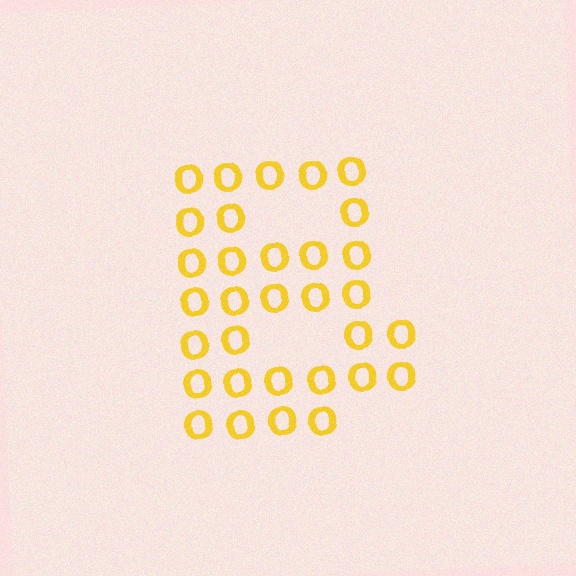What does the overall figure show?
The overall figure shows the letter B.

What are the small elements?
The small elements are letter O's.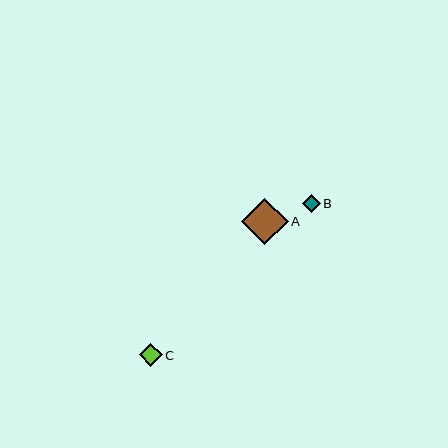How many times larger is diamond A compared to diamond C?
Diamond A is approximately 2.0 times the size of diamond C.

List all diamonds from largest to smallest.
From largest to smallest: A, C, B.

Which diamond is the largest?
Diamond A is the largest with a size of approximately 47 pixels.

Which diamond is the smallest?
Diamond B is the smallest with a size of approximately 17 pixels.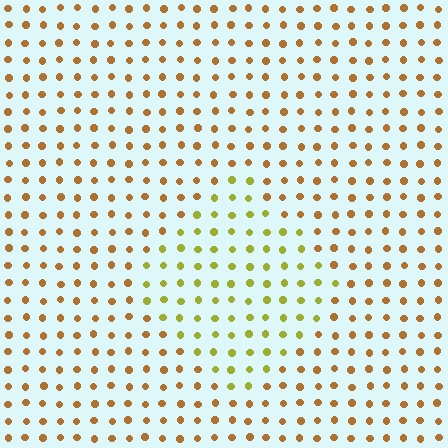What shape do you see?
I see a diamond.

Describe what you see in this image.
The image is filled with small brown elements in a uniform arrangement. A diamond-shaped region is visible where the elements are tinted to a slightly different hue, forming a subtle color boundary.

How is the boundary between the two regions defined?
The boundary is defined purely by a slight shift in hue (about 38 degrees). Spacing, size, and orientation are identical on both sides.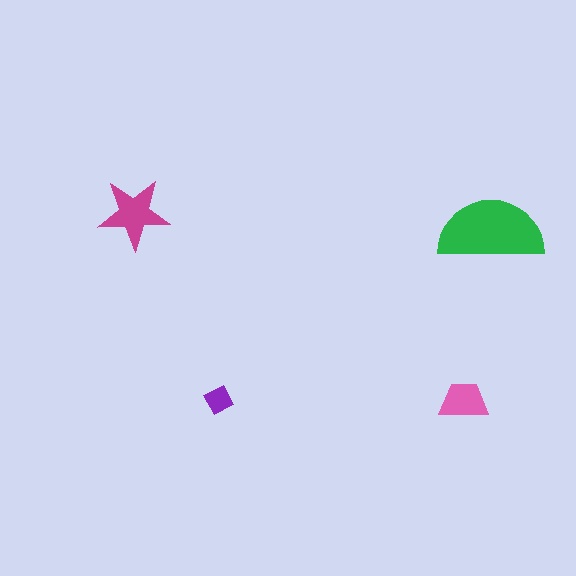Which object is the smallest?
The purple diamond.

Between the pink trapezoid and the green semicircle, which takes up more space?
The green semicircle.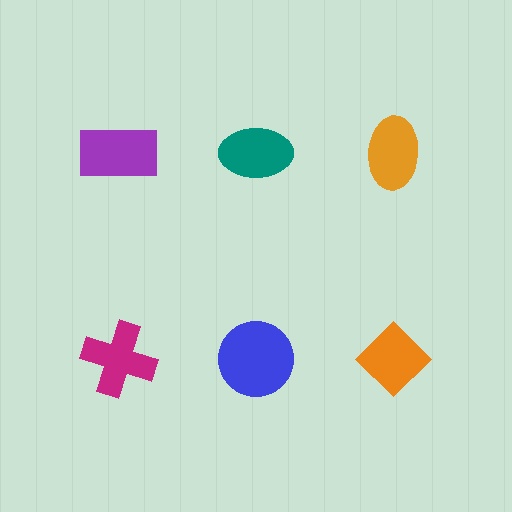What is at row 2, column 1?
A magenta cross.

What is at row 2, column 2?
A blue circle.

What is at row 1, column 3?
An orange ellipse.